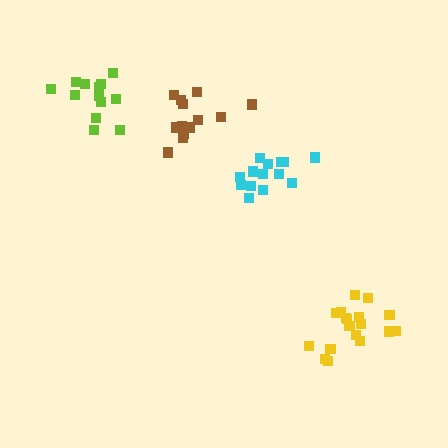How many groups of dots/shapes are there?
There are 4 groups.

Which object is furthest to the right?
The yellow cluster is rightmost.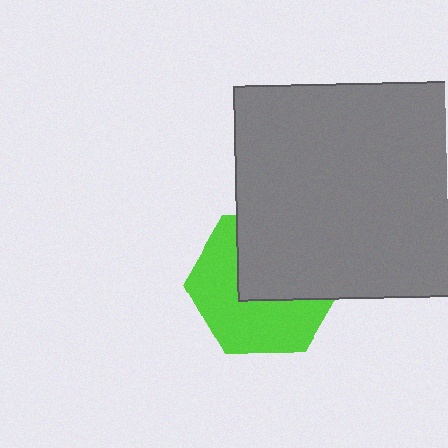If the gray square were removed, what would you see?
You would see the complete lime hexagon.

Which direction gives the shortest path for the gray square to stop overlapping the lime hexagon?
Moving up gives the shortest separation.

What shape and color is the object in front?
The object in front is a gray square.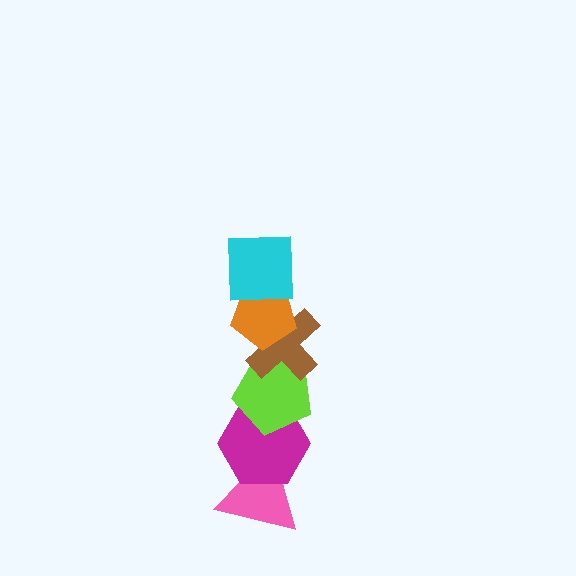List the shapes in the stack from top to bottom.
From top to bottom: the cyan square, the orange pentagon, the brown cross, the lime pentagon, the magenta hexagon, the pink triangle.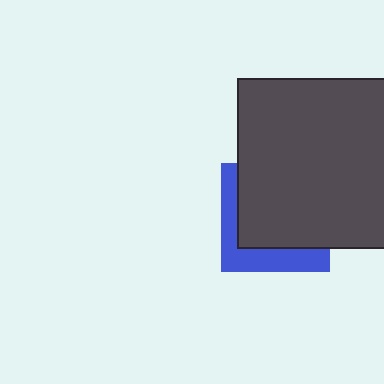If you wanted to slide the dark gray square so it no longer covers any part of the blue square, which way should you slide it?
Slide it toward the upper-right — that is the most direct way to separate the two shapes.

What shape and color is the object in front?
The object in front is a dark gray square.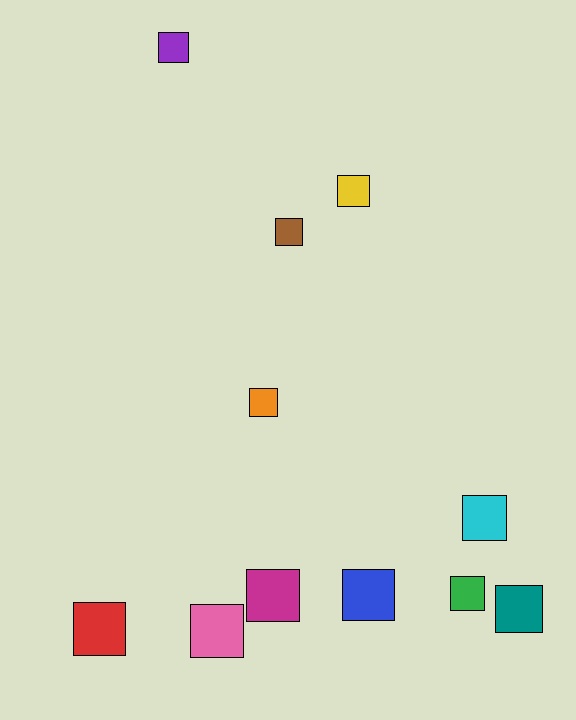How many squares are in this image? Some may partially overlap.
There are 11 squares.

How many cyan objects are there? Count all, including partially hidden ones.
There is 1 cyan object.